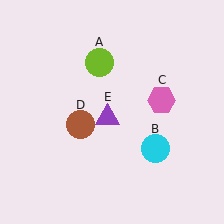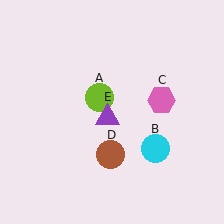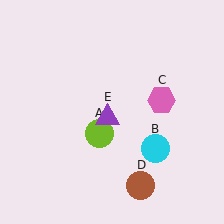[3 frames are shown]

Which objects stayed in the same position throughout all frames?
Cyan circle (object B) and pink hexagon (object C) and purple triangle (object E) remained stationary.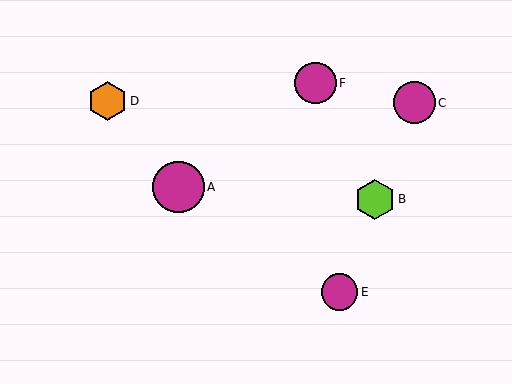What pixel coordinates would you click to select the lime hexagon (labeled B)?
Click at (375, 199) to select the lime hexagon B.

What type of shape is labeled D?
Shape D is an orange hexagon.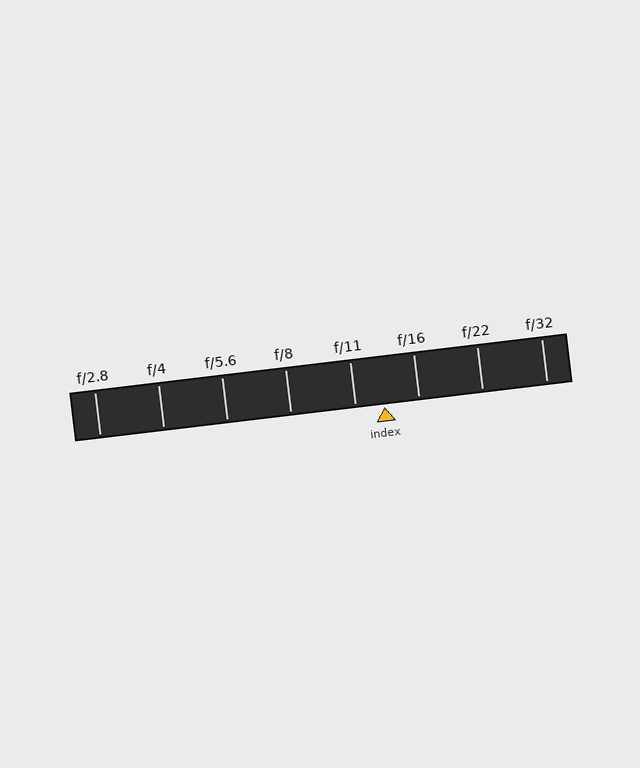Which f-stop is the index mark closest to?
The index mark is closest to f/11.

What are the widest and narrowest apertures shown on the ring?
The widest aperture shown is f/2.8 and the narrowest is f/32.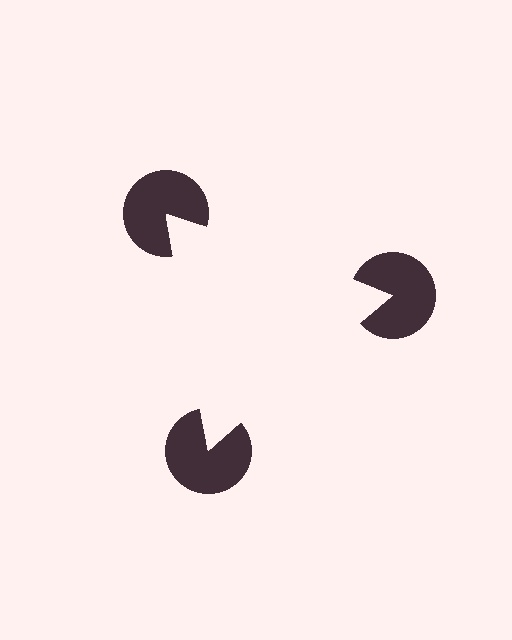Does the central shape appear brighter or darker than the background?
It typically appears slightly brighter than the background, even though no actual brightness change is drawn.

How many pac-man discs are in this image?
There are 3 — one at each vertex of the illusory triangle.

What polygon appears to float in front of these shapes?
An illusory triangle — its edges are inferred from the aligned wedge cuts in the pac-man discs, not physically drawn.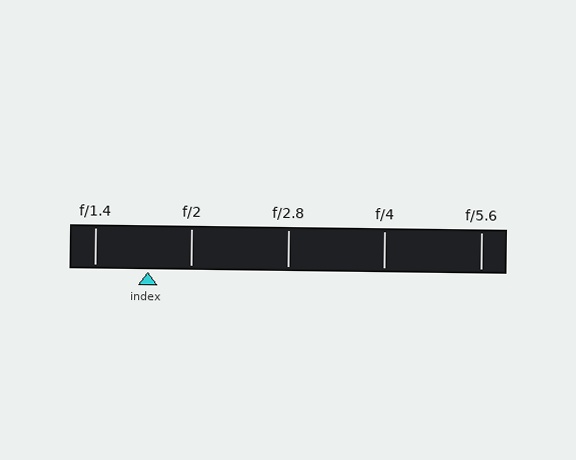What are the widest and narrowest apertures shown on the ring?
The widest aperture shown is f/1.4 and the narrowest is f/5.6.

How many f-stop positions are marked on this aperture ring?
There are 5 f-stop positions marked.